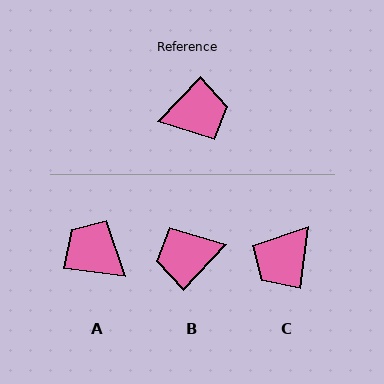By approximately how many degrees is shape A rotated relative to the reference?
Approximately 126 degrees counter-clockwise.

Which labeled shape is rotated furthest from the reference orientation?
B, about 179 degrees away.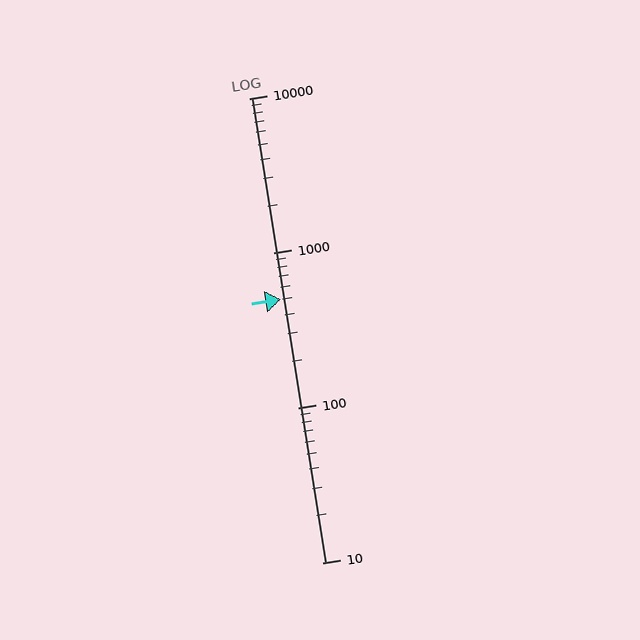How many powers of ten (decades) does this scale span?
The scale spans 3 decades, from 10 to 10000.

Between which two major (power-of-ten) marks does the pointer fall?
The pointer is between 100 and 1000.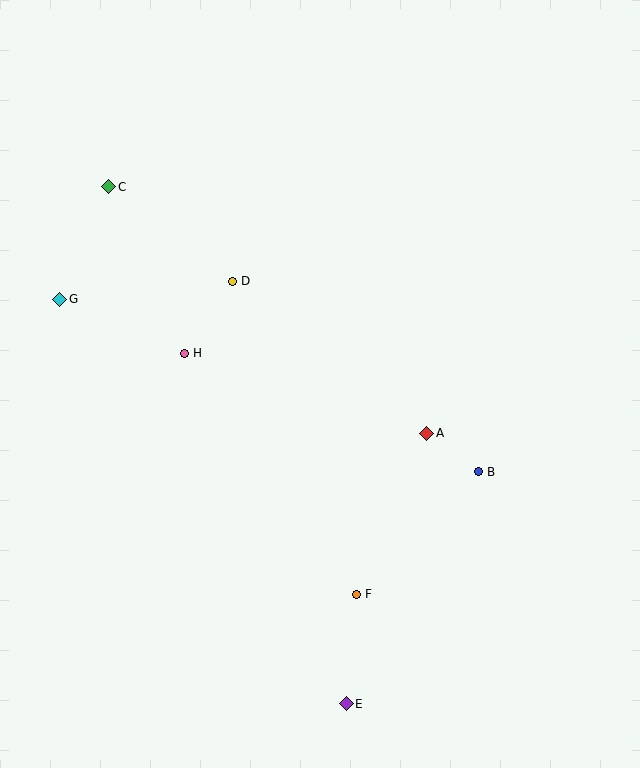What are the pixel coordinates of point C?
Point C is at (109, 187).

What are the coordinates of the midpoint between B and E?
The midpoint between B and E is at (412, 588).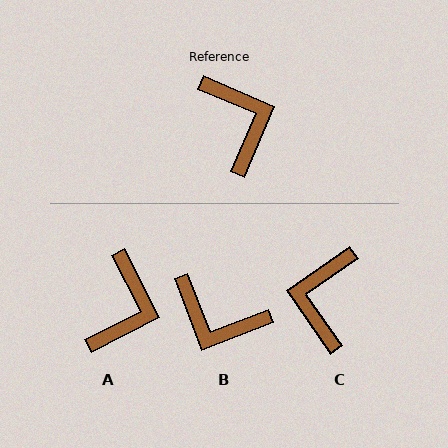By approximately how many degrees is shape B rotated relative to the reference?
Approximately 136 degrees clockwise.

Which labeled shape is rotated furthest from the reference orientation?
C, about 148 degrees away.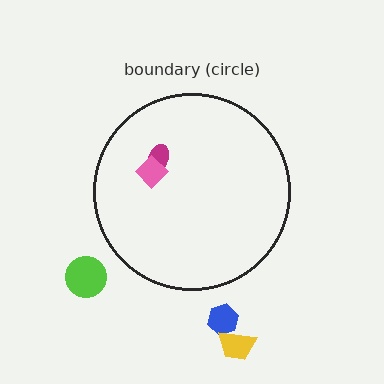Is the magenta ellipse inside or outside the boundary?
Inside.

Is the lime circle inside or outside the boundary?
Outside.